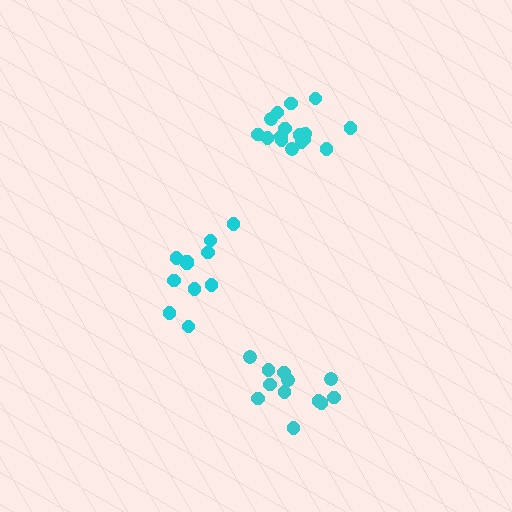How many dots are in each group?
Group 1: 12 dots, Group 2: 16 dots, Group 3: 11 dots (39 total).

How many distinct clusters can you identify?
There are 3 distinct clusters.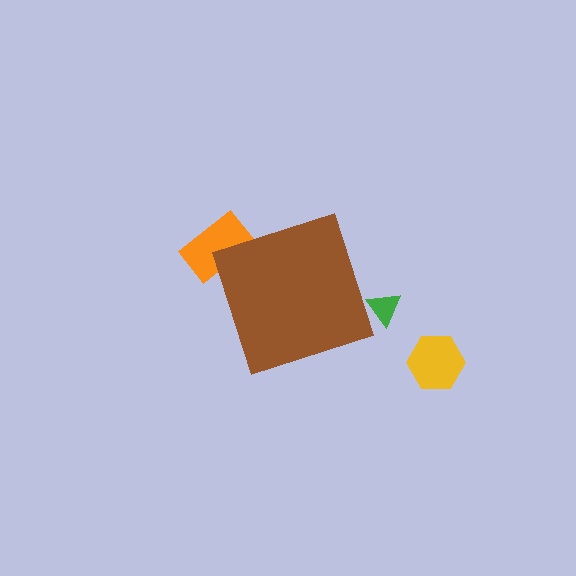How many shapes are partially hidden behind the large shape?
2 shapes are partially hidden.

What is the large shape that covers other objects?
A brown diamond.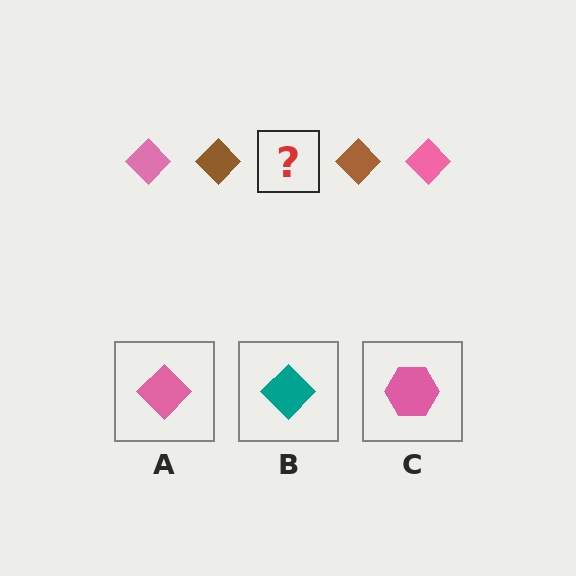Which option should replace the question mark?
Option A.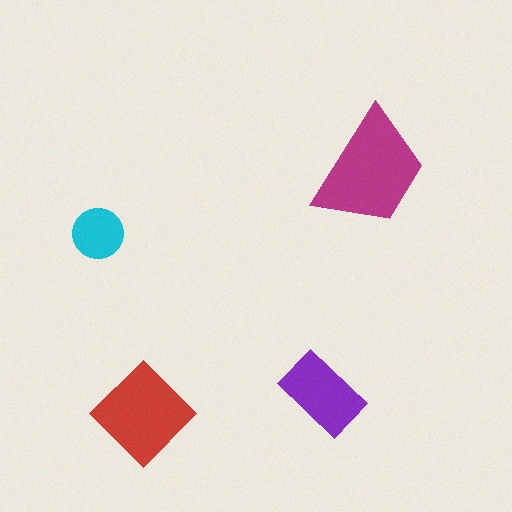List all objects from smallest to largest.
The cyan circle, the purple rectangle, the red diamond, the magenta trapezoid.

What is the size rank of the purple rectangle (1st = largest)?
3rd.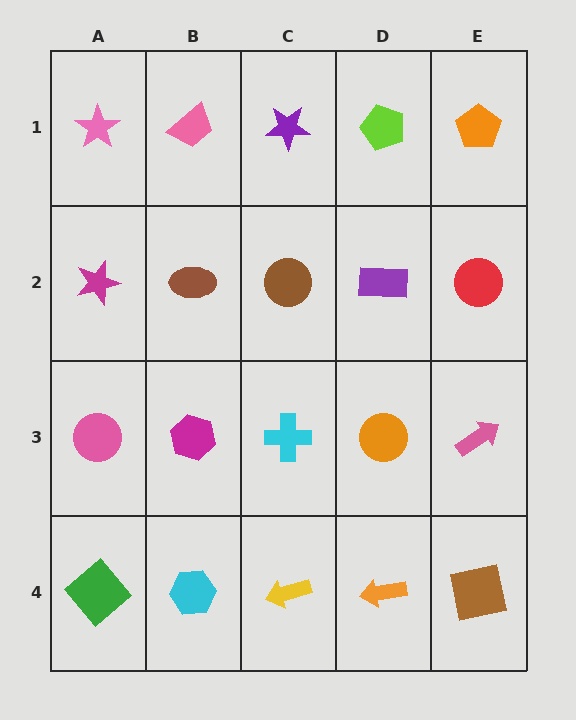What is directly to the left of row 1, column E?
A lime pentagon.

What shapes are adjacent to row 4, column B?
A magenta hexagon (row 3, column B), a green diamond (row 4, column A), a yellow arrow (row 4, column C).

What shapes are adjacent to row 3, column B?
A brown ellipse (row 2, column B), a cyan hexagon (row 4, column B), a pink circle (row 3, column A), a cyan cross (row 3, column C).